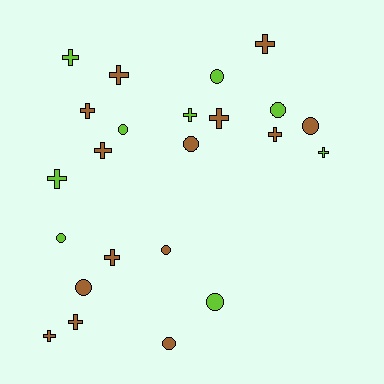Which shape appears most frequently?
Cross, with 13 objects.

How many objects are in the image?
There are 23 objects.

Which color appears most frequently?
Brown, with 14 objects.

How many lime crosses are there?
There are 4 lime crosses.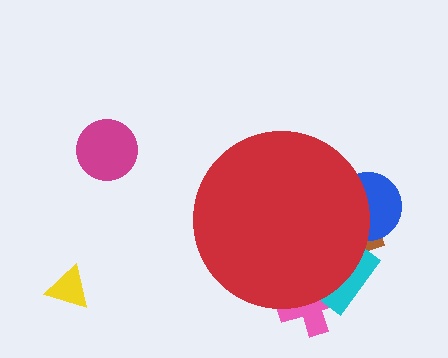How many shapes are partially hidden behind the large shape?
4 shapes are partially hidden.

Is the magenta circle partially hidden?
No, the magenta circle is fully visible.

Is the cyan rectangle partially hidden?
Yes, the cyan rectangle is partially hidden behind the red circle.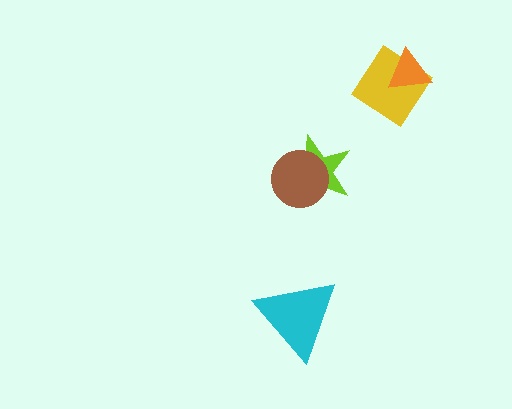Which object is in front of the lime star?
The brown circle is in front of the lime star.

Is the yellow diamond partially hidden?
Yes, it is partially covered by another shape.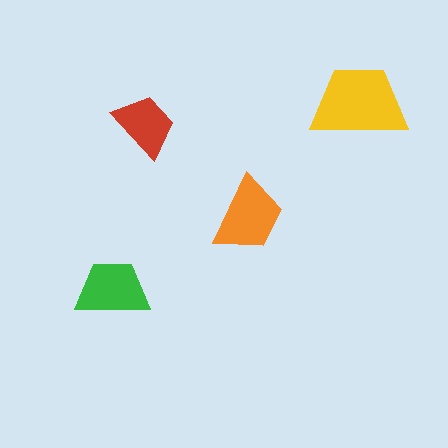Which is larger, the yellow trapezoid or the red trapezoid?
The yellow one.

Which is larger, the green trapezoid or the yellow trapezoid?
The yellow one.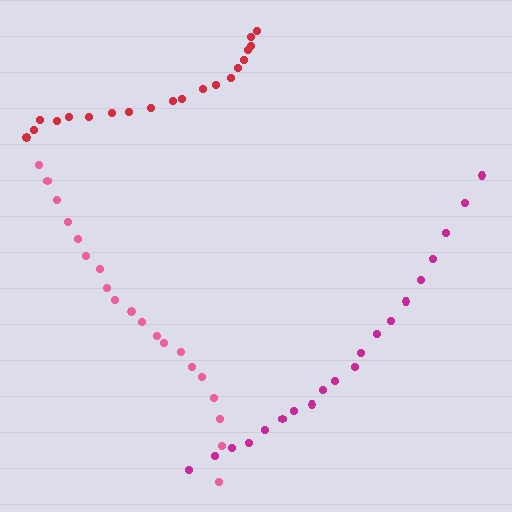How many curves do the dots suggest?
There are 3 distinct paths.